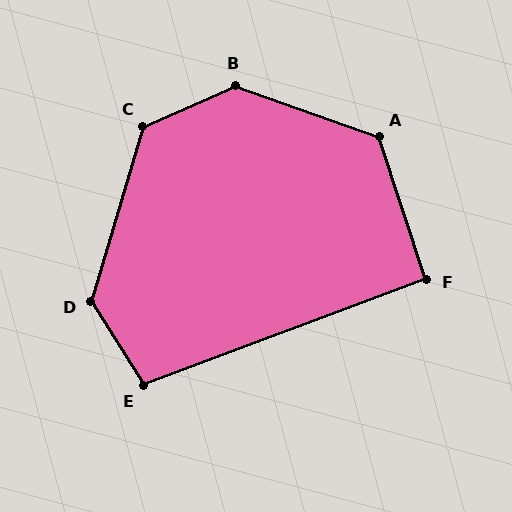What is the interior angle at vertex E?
Approximately 102 degrees (obtuse).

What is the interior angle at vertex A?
Approximately 128 degrees (obtuse).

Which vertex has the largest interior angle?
B, at approximately 136 degrees.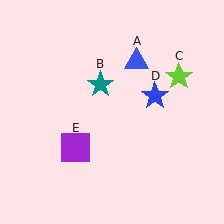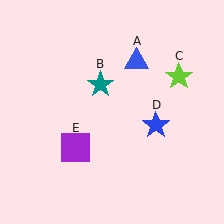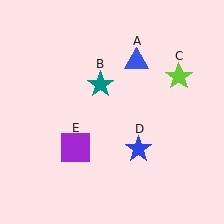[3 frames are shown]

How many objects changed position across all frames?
1 object changed position: blue star (object D).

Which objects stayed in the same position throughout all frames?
Blue triangle (object A) and teal star (object B) and lime star (object C) and purple square (object E) remained stationary.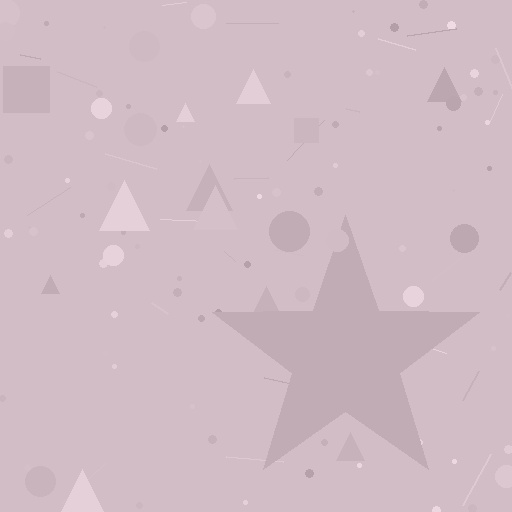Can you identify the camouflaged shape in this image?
The camouflaged shape is a star.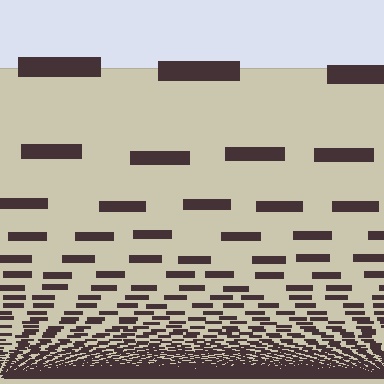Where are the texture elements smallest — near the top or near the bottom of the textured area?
Near the bottom.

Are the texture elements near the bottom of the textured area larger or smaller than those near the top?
Smaller. The gradient is inverted — elements near the bottom are smaller and denser.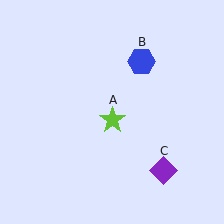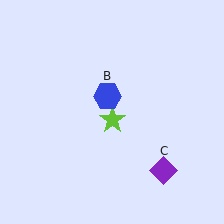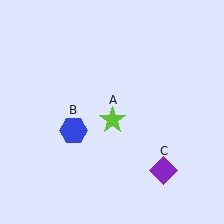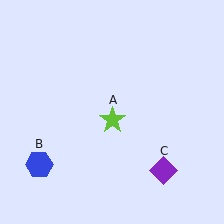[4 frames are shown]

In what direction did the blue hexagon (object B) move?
The blue hexagon (object B) moved down and to the left.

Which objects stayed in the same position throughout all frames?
Lime star (object A) and purple diamond (object C) remained stationary.